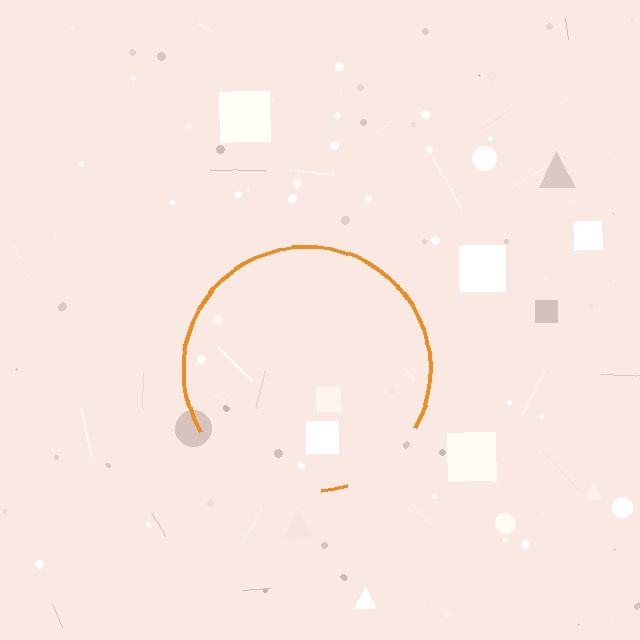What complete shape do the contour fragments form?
The contour fragments form a circle.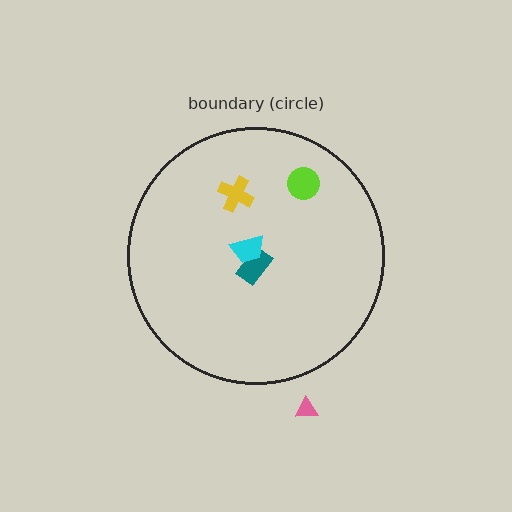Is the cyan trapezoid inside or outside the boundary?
Inside.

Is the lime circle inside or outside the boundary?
Inside.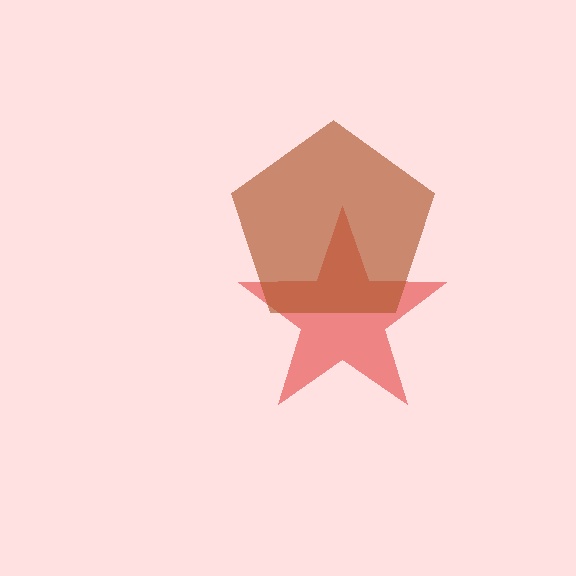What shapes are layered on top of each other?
The layered shapes are: a red star, a brown pentagon.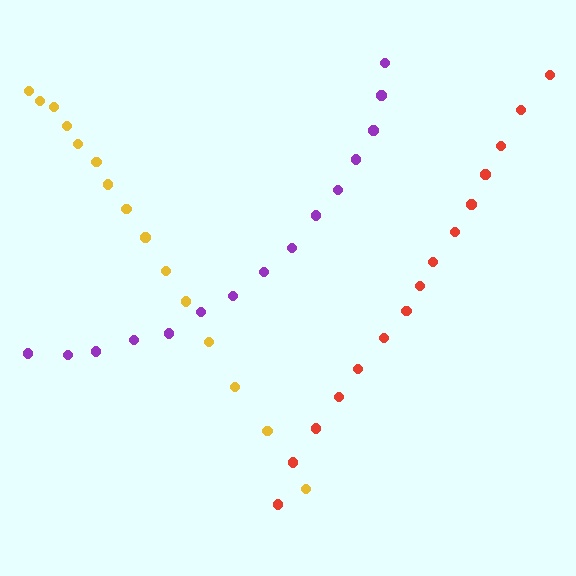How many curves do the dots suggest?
There are 3 distinct paths.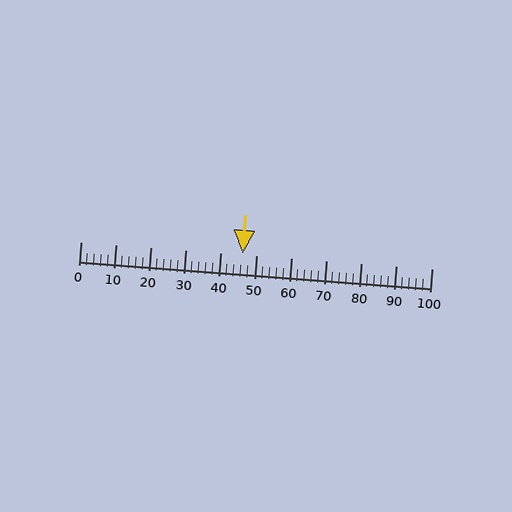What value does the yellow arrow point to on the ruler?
The yellow arrow points to approximately 46.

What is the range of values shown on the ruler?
The ruler shows values from 0 to 100.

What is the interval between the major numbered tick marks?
The major tick marks are spaced 10 units apart.